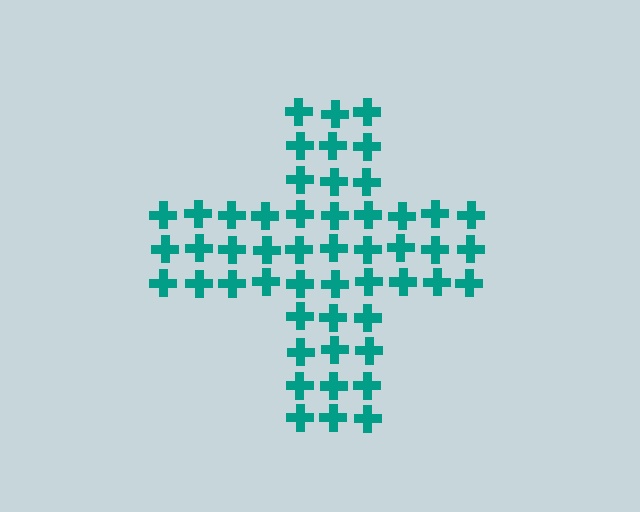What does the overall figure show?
The overall figure shows a cross.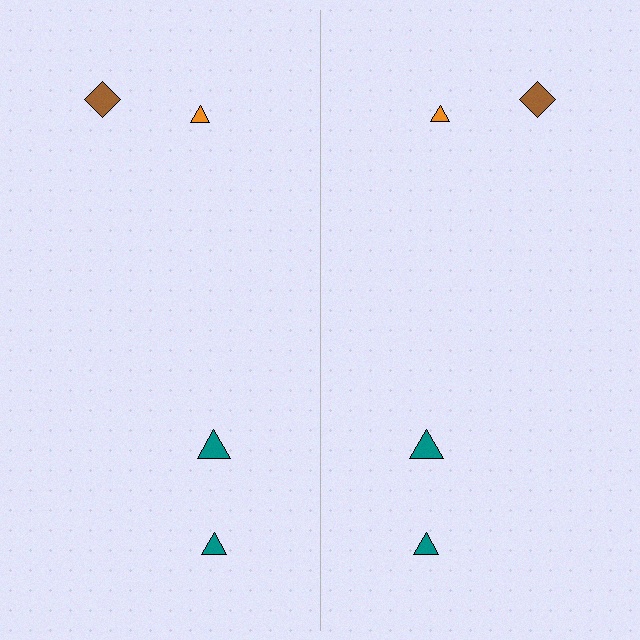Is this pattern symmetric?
Yes, this pattern has bilateral (reflection) symmetry.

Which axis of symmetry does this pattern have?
The pattern has a vertical axis of symmetry running through the center of the image.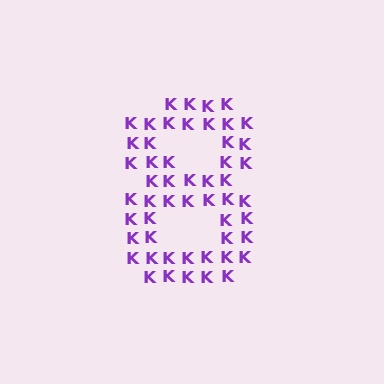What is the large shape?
The large shape is the digit 8.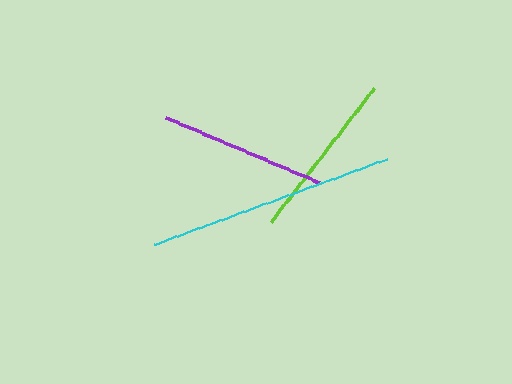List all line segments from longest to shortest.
From longest to shortest: cyan, lime, purple.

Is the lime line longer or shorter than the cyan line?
The cyan line is longer than the lime line.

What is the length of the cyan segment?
The cyan segment is approximately 249 pixels long.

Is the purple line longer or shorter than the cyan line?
The cyan line is longer than the purple line.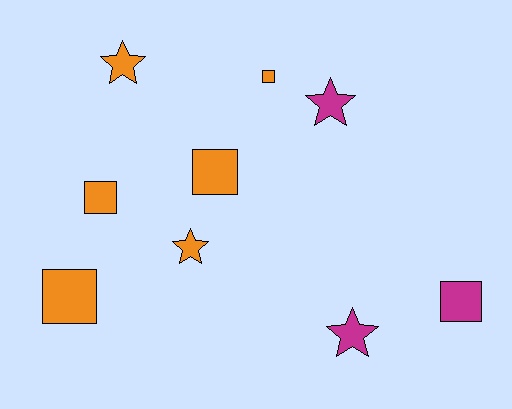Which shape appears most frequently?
Square, with 5 objects.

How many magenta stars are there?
There are 2 magenta stars.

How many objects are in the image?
There are 9 objects.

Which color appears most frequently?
Orange, with 6 objects.